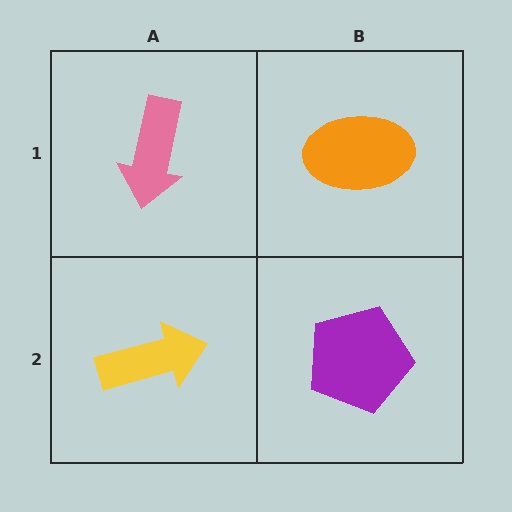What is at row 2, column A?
A yellow arrow.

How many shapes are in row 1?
2 shapes.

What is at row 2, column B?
A purple pentagon.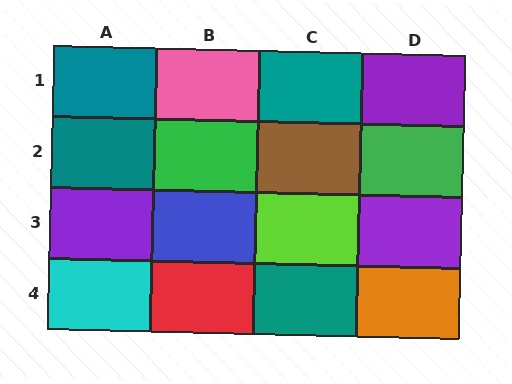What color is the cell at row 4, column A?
Cyan.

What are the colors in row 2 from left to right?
Teal, green, brown, green.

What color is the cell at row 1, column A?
Teal.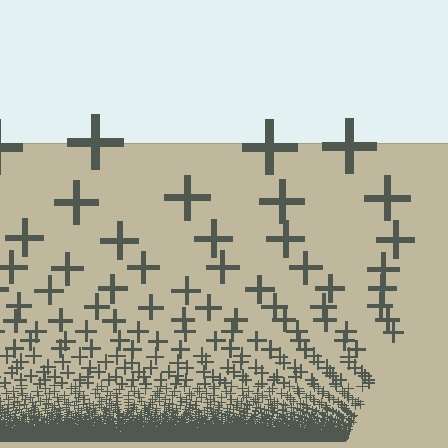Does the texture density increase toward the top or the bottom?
Density increases toward the bottom.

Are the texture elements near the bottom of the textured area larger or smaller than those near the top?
Smaller. The gradient is inverted — elements near the bottom are smaller and denser.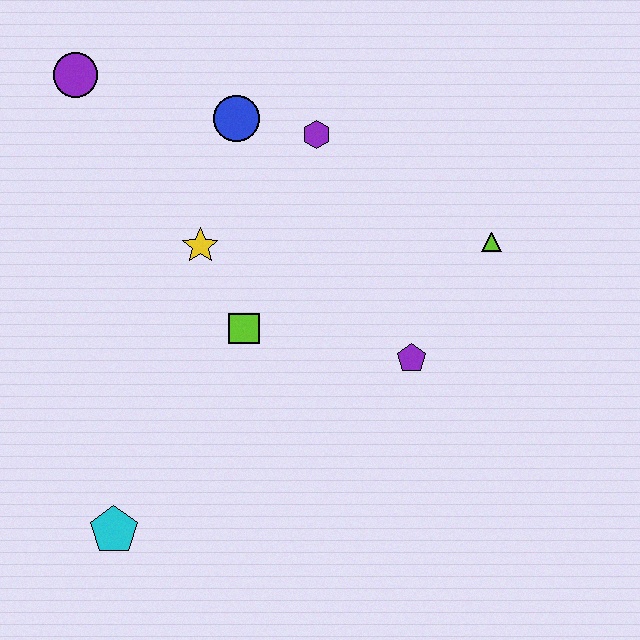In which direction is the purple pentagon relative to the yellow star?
The purple pentagon is to the right of the yellow star.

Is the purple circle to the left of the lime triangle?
Yes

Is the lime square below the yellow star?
Yes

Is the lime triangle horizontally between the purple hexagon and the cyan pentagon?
No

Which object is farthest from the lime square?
The purple circle is farthest from the lime square.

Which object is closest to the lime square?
The yellow star is closest to the lime square.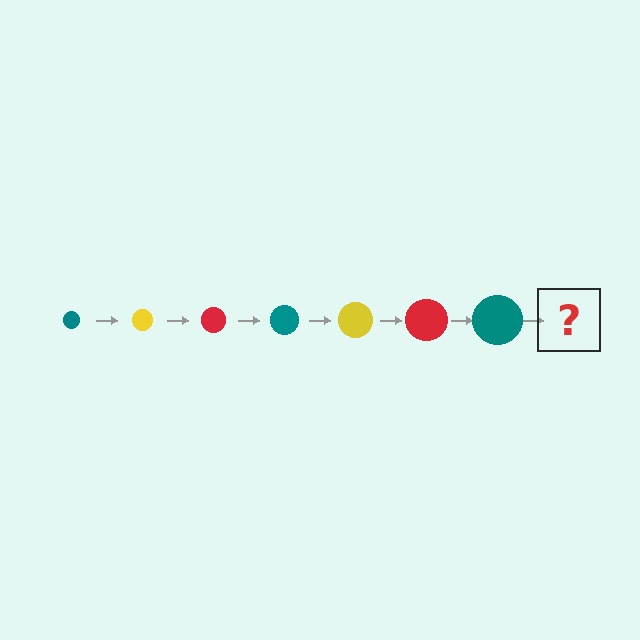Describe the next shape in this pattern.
It should be a yellow circle, larger than the previous one.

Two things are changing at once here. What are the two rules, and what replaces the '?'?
The two rules are that the circle grows larger each step and the color cycles through teal, yellow, and red. The '?' should be a yellow circle, larger than the previous one.